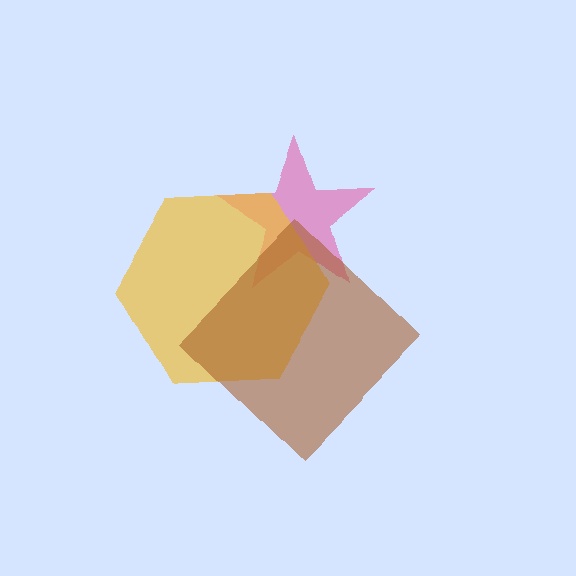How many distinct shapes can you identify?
There are 3 distinct shapes: a pink star, a yellow hexagon, a brown diamond.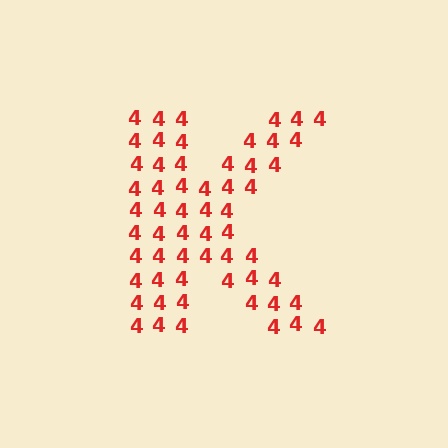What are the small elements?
The small elements are digit 4's.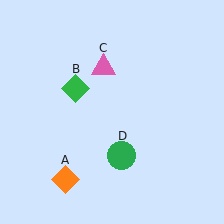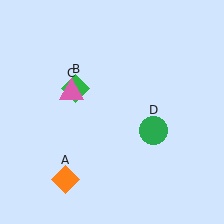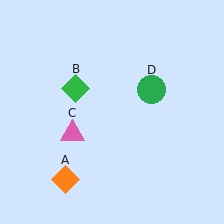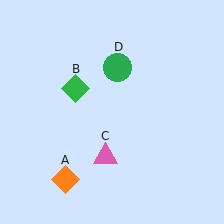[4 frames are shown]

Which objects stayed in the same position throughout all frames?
Orange diamond (object A) and green diamond (object B) remained stationary.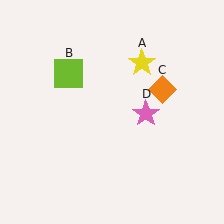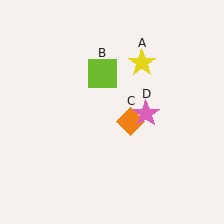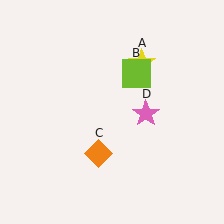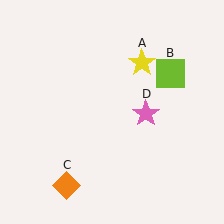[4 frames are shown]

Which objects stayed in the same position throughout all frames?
Yellow star (object A) and pink star (object D) remained stationary.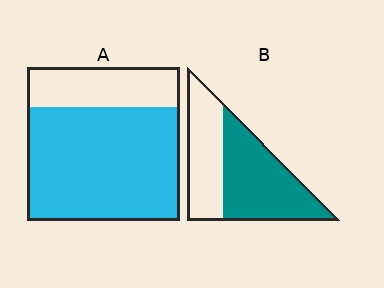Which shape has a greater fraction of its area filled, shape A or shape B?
Shape A.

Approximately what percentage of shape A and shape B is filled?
A is approximately 75% and B is approximately 60%.